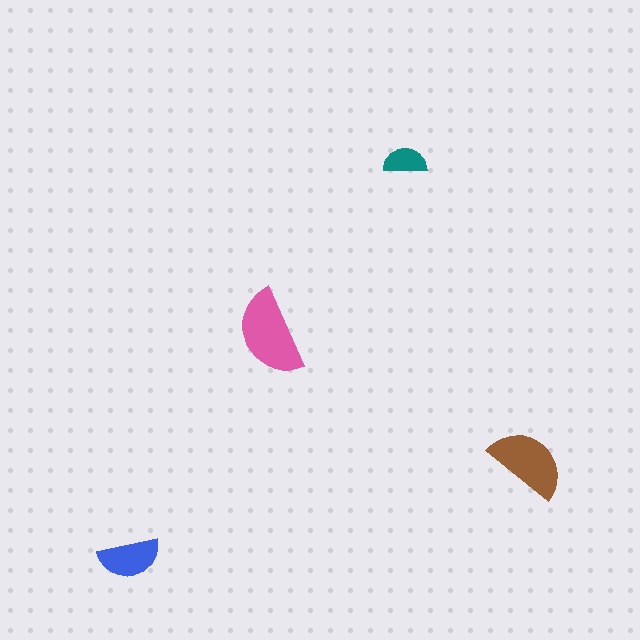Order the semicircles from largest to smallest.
the pink one, the brown one, the blue one, the teal one.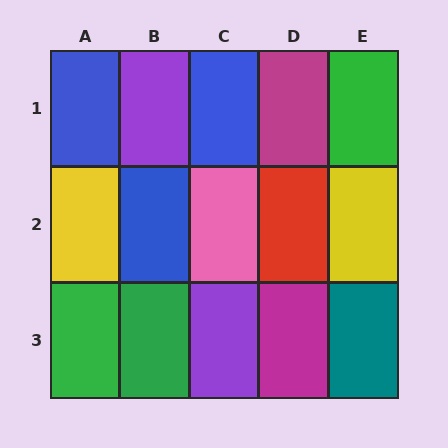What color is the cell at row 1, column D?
Magenta.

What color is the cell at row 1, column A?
Blue.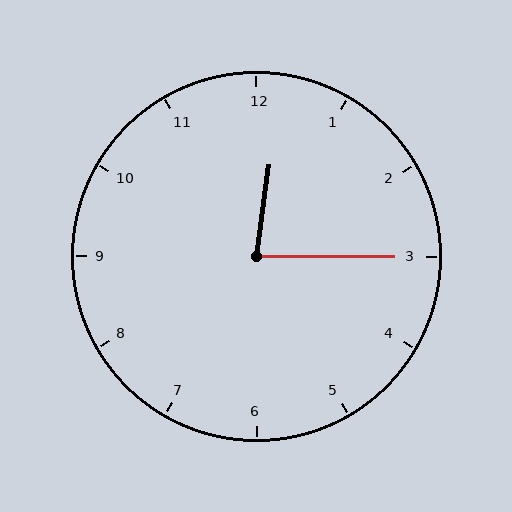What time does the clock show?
12:15.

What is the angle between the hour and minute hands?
Approximately 82 degrees.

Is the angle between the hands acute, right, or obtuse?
It is acute.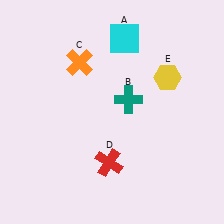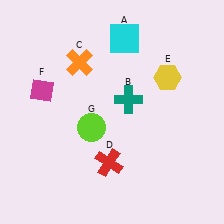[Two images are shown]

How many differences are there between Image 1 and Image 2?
There are 2 differences between the two images.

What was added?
A magenta diamond (F), a lime circle (G) were added in Image 2.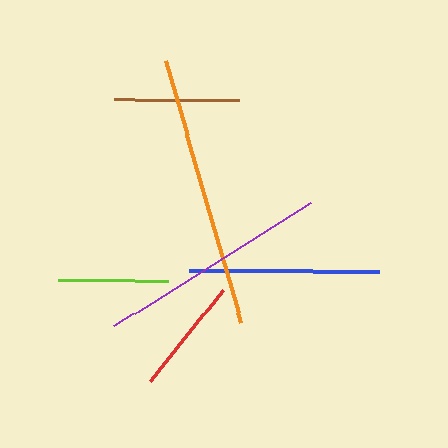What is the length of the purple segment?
The purple segment is approximately 232 pixels long.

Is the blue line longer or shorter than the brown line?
The blue line is longer than the brown line.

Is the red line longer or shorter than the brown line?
The brown line is longer than the red line.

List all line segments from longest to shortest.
From longest to shortest: orange, purple, blue, brown, red, lime.